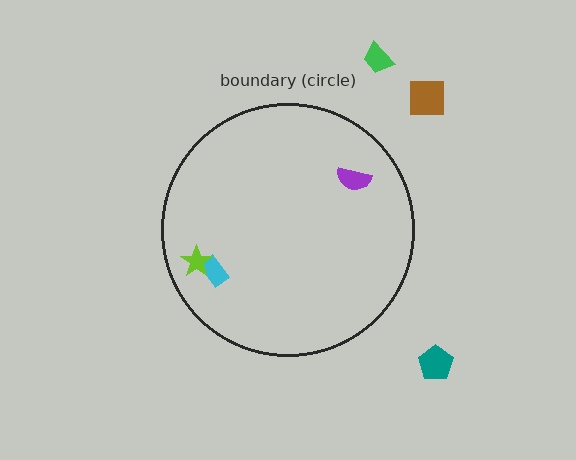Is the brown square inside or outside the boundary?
Outside.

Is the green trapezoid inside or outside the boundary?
Outside.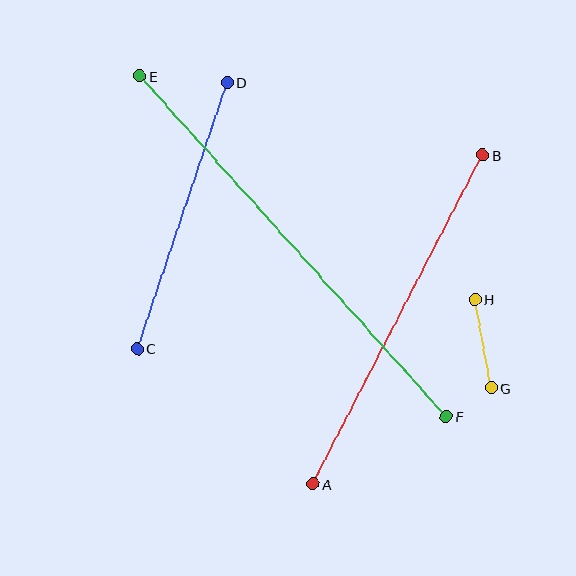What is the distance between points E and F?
The distance is approximately 458 pixels.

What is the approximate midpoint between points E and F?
The midpoint is at approximately (293, 246) pixels.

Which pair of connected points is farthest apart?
Points E and F are farthest apart.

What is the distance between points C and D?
The distance is approximately 281 pixels.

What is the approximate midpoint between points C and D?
The midpoint is at approximately (182, 216) pixels.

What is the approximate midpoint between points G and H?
The midpoint is at approximately (483, 343) pixels.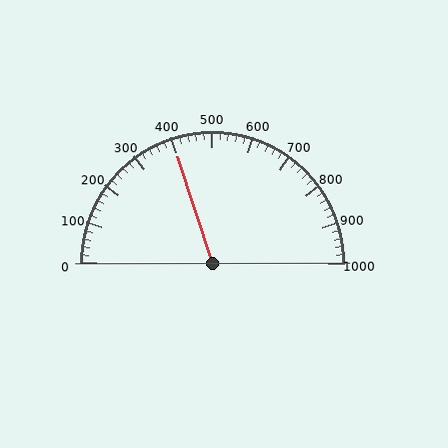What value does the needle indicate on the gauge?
The needle indicates approximately 400.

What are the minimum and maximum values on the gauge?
The gauge ranges from 0 to 1000.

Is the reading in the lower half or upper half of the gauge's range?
The reading is in the lower half of the range (0 to 1000).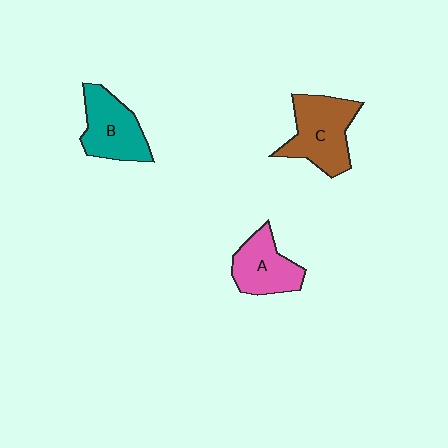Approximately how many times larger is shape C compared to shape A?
Approximately 1.3 times.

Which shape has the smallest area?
Shape A (pink).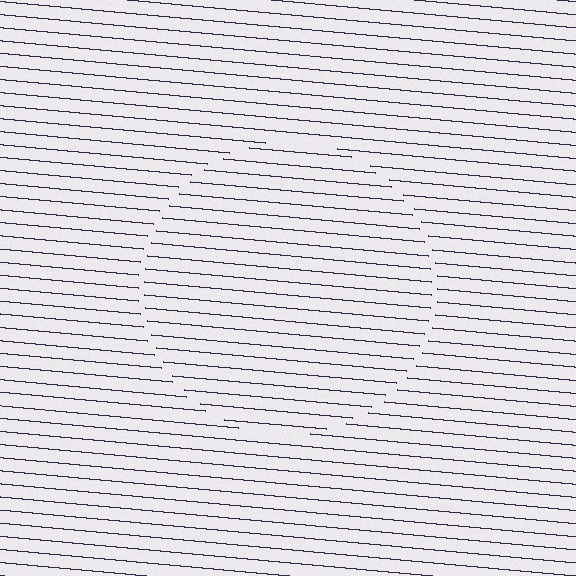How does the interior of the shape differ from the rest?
The interior of the shape contains the same grating, shifted by half a period — the contour is defined by the phase discontinuity where line-ends from the inner and outer gratings abut.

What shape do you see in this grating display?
An illusory circle. The interior of the shape contains the same grating, shifted by half a period — the contour is defined by the phase discontinuity where line-ends from the inner and outer gratings abut.